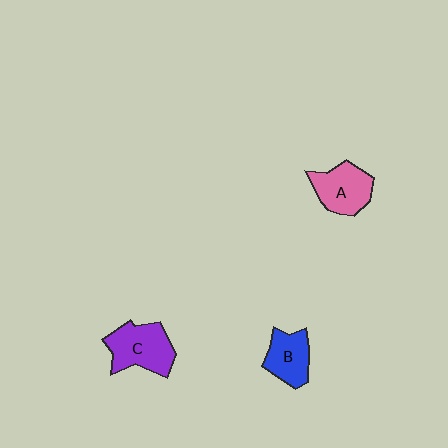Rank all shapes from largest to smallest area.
From largest to smallest: C (purple), A (pink), B (blue).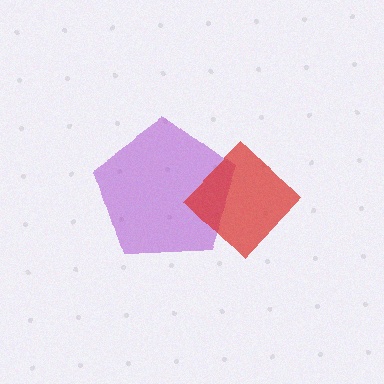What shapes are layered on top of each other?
The layered shapes are: a purple pentagon, a red diamond.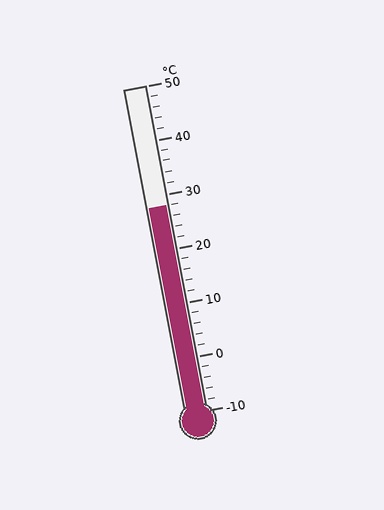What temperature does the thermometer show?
The thermometer shows approximately 28°C.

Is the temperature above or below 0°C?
The temperature is above 0°C.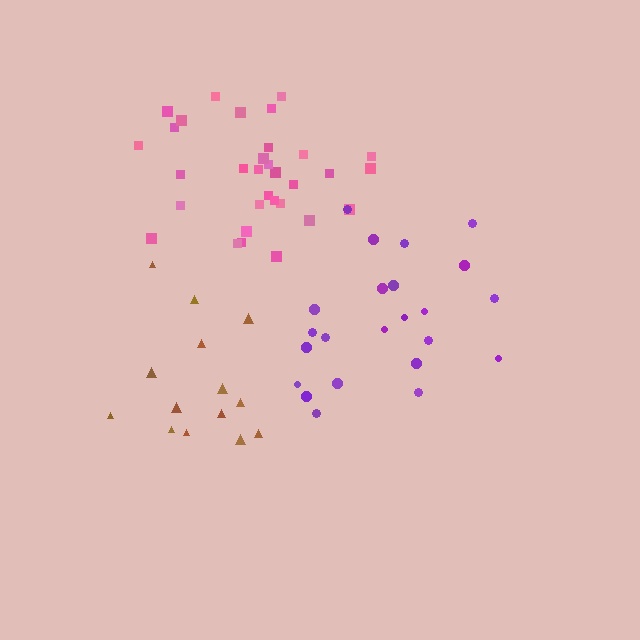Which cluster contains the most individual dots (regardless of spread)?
Pink (32).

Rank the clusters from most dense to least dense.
pink, purple, brown.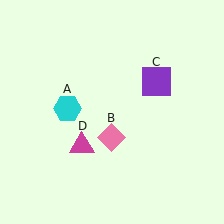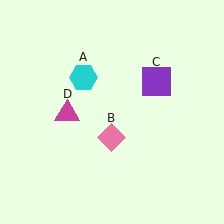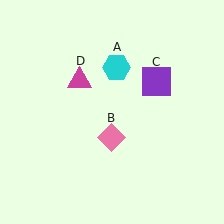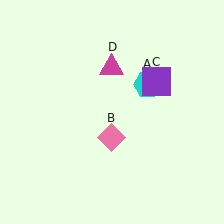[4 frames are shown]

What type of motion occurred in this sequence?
The cyan hexagon (object A), magenta triangle (object D) rotated clockwise around the center of the scene.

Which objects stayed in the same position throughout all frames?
Pink diamond (object B) and purple square (object C) remained stationary.